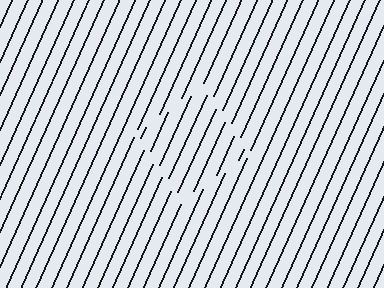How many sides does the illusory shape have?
4 sides — the line-ends trace a square.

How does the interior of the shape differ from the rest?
The interior of the shape contains the same grating, shifted by half a period — the contour is defined by the phase discontinuity where line-ends from the inner and outer gratings abut.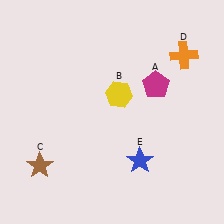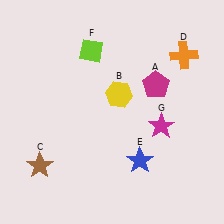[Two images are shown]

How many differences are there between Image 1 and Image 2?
There are 2 differences between the two images.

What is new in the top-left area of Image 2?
A lime diamond (F) was added in the top-left area of Image 2.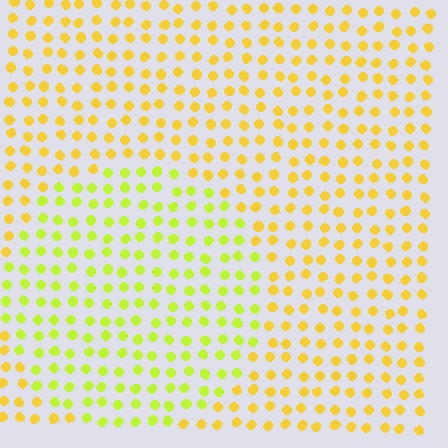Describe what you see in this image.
The image is filled with small yellow elements in a uniform arrangement. A circle-shaped region is visible where the elements are tinted to a slightly different hue, forming a subtle color boundary.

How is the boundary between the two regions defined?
The boundary is defined purely by a slight shift in hue (about 30 degrees). Spacing, size, and orientation are identical on both sides.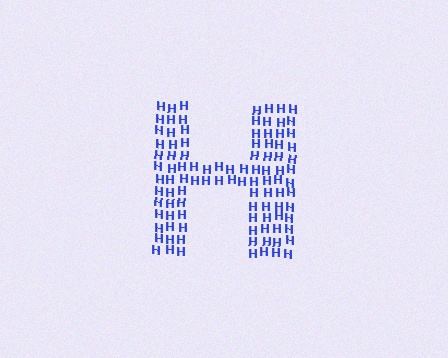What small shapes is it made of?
It is made of small letter H's.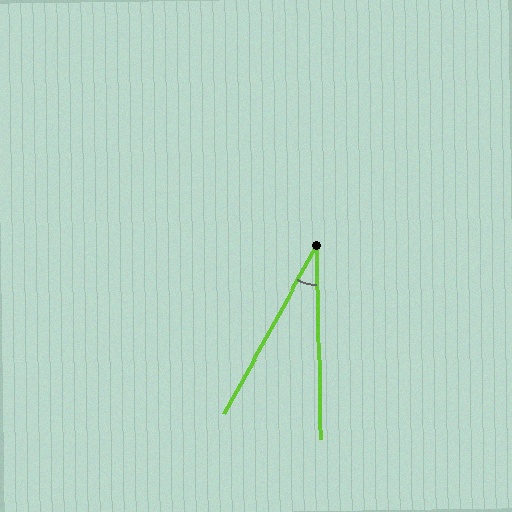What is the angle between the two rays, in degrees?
Approximately 30 degrees.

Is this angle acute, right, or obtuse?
It is acute.